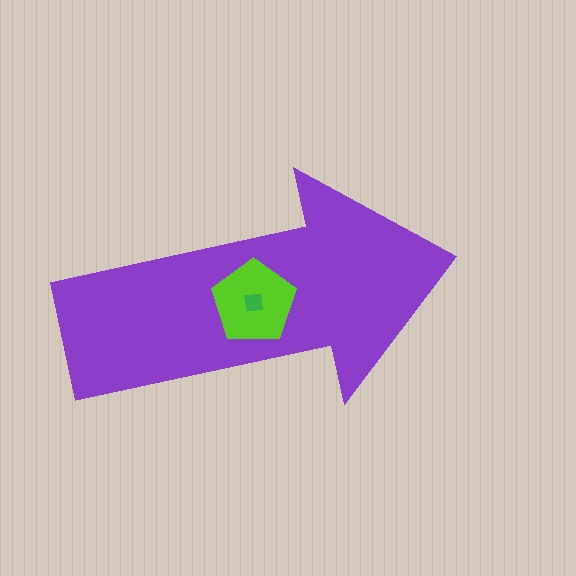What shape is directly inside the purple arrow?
The lime pentagon.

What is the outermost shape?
The purple arrow.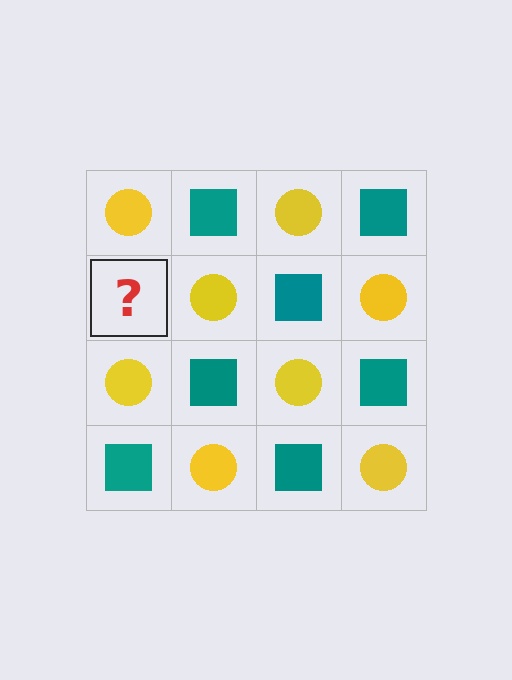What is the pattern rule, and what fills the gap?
The rule is that it alternates yellow circle and teal square in a checkerboard pattern. The gap should be filled with a teal square.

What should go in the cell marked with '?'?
The missing cell should contain a teal square.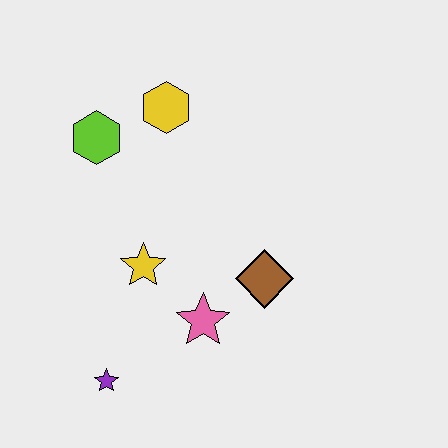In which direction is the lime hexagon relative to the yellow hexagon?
The lime hexagon is to the left of the yellow hexagon.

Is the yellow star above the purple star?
Yes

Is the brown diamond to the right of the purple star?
Yes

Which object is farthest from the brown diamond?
The lime hexagon is farthest from the brown diamond.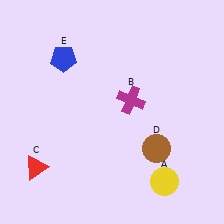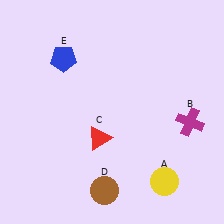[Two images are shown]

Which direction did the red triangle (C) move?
The red triangle (C) moved right.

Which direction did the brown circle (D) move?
The brown circle (D) moved left.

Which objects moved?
The objects that moved are: the magenta cross (B), the red triangle (C), the brown circle (D).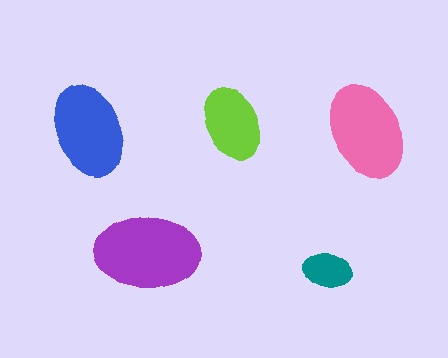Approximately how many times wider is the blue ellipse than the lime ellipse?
About 1.5 times wider.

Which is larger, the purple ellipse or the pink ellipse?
The purple one.